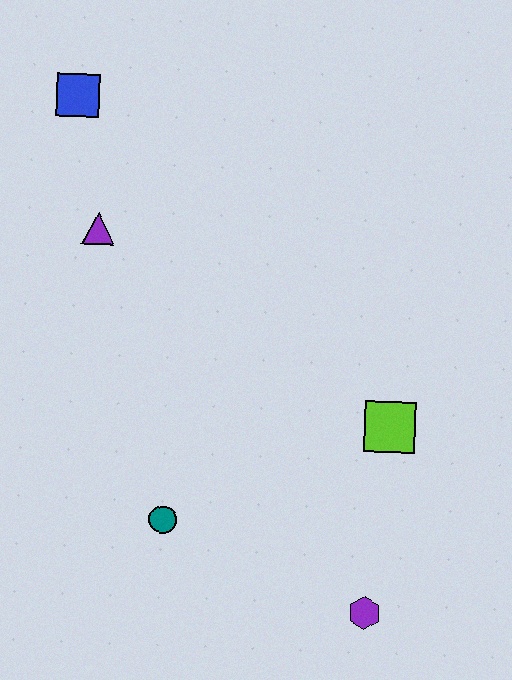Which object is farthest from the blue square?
The purple hexagon is farthest from the blue square.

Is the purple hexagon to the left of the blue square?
No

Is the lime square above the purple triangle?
No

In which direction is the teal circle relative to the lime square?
The teal circle is to the left of the lime square.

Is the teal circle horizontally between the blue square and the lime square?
Yes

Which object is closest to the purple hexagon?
The lime square is closest to the purple hexagon.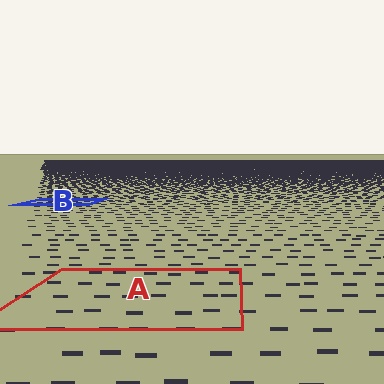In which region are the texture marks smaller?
The texture marks are smaller in region B, because it is farther away.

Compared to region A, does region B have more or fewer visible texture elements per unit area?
Region B has more texture elements per unit area — they are packed more densely because it is farther away.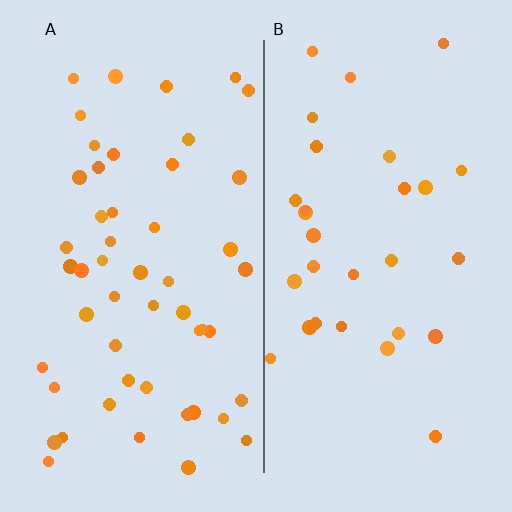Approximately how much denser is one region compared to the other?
Approximately 1.7× — region A over region B.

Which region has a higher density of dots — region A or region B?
A (the left).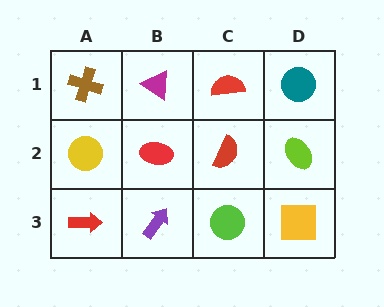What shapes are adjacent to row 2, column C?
A red semicircle (row 1, column C), a lime circle (row 3, column C), a red ellipse (row 2, column B), a lime ellipse (row 2, column D).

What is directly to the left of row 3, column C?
A purple arrow.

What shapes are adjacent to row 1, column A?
A yellow circle (row 2, column A), a magenta triangle (row 1, column B).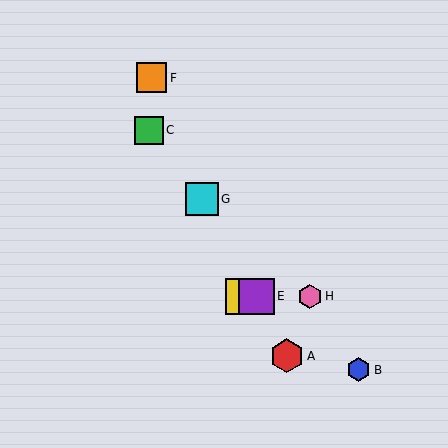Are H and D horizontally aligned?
Yes, both are at y≈296.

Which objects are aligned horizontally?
Objects D, E, H are aligned horizontally.